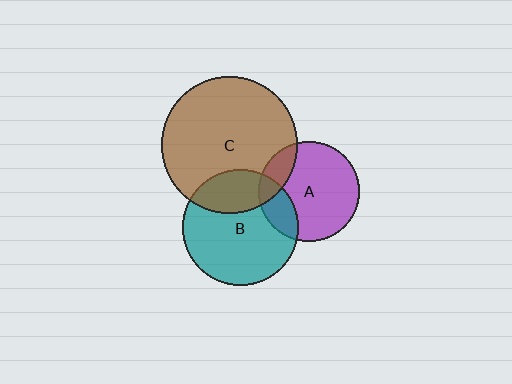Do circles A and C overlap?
Yes.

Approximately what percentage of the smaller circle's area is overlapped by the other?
Approximately 15%.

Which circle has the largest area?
Circle C (brown).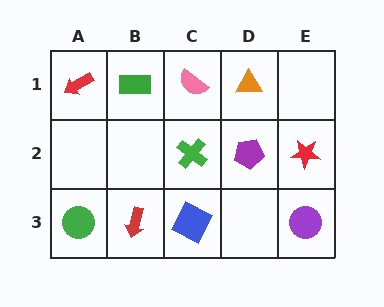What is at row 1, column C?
A pink semicircle.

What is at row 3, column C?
A blue square.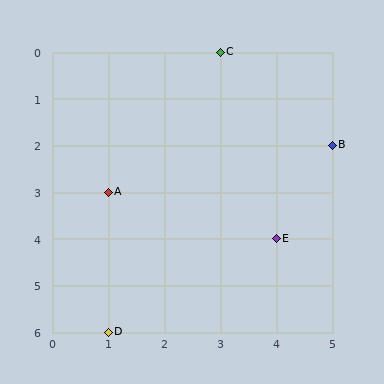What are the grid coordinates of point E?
Point E is at grid coordinates (4, 4).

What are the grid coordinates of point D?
Point D is at grid coordinates (1, 6).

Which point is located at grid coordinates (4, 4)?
Point E is at (4, 4).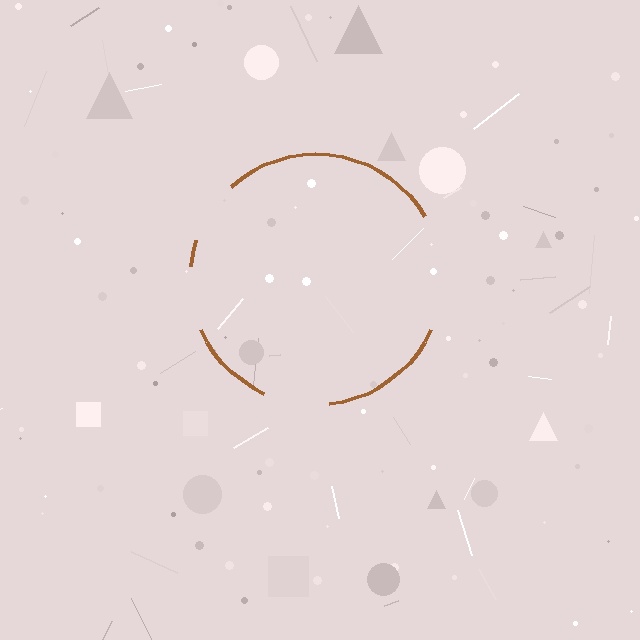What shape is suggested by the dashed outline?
The dashed outline suggests a circle.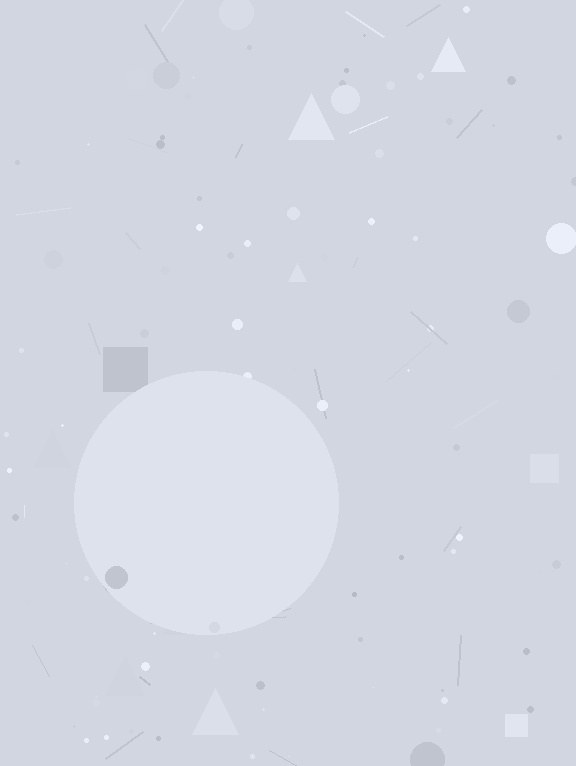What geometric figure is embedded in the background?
A circle is embedded in the background.